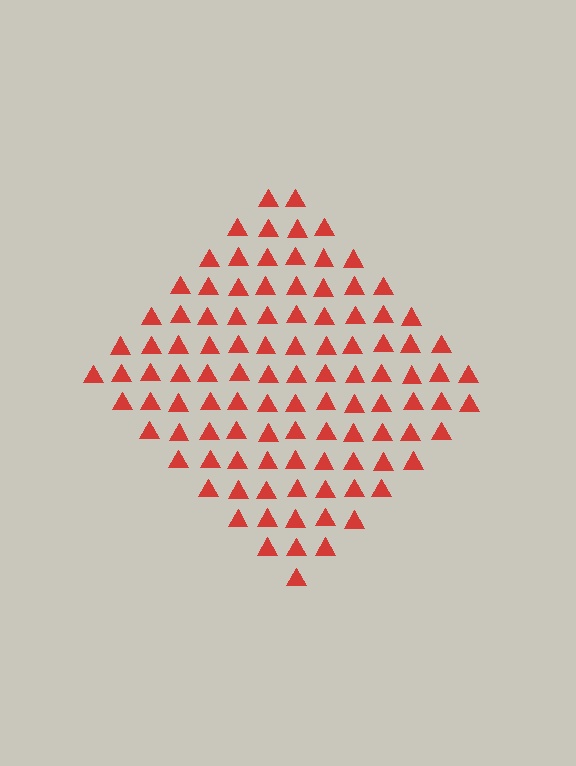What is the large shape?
The large shape is a diamond.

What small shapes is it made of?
It is made of small triangles.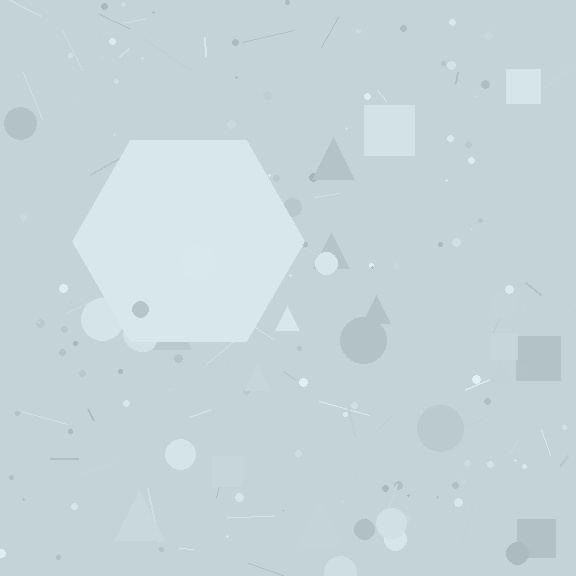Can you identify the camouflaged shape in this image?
The camouflaged shape is a hexagon.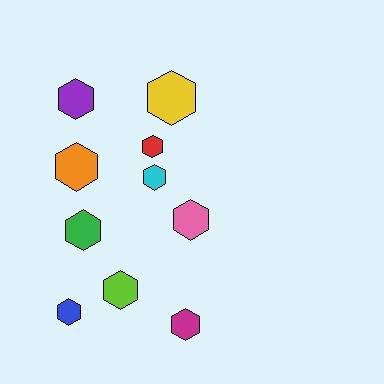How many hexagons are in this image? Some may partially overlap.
There are 10 hexagons.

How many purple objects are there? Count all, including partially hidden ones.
There is 1 purple object.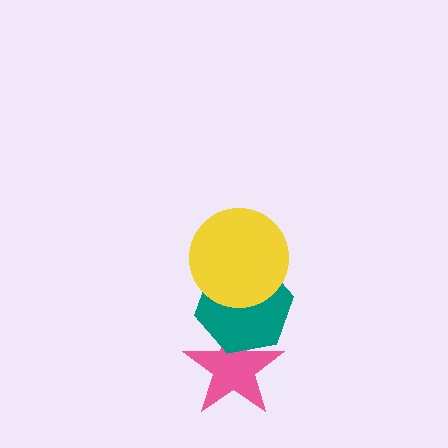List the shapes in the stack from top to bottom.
From top to bottom: the yellow circle, the teal hexagon, the pink star.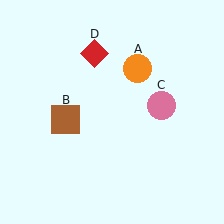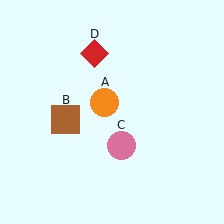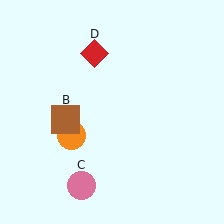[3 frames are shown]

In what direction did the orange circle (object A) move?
The orange circle (object A) moved down and to the left.